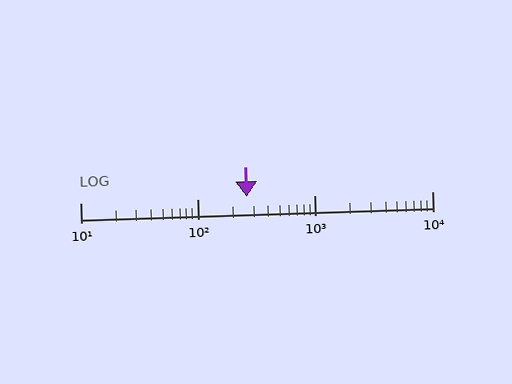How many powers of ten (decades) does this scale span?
The scale spans 3 decades, from 10 to 10000.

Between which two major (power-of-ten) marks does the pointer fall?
The pointer is between 100 and 1000.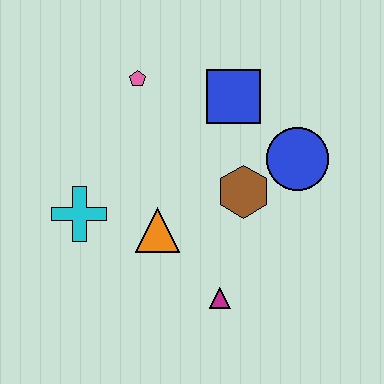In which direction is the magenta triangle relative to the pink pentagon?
The magenta triangle is below the pink pentagon.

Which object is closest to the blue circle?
The brown hexagon is closest to the blue circle.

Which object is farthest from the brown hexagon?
The cyan cross is farthest from the brown hexagon.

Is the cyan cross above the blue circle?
No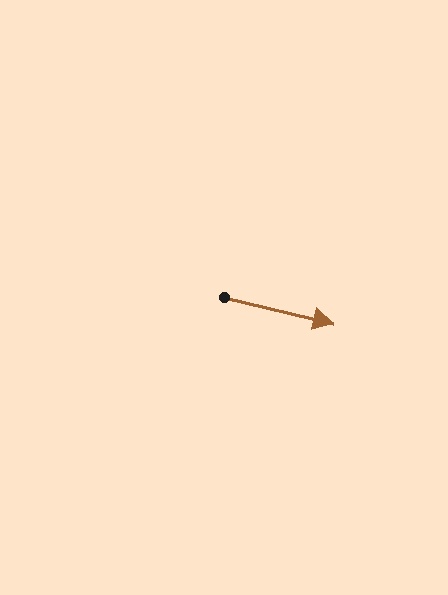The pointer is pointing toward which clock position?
Roughly 3 o'clock.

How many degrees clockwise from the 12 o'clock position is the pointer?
Approximately 103 degrees.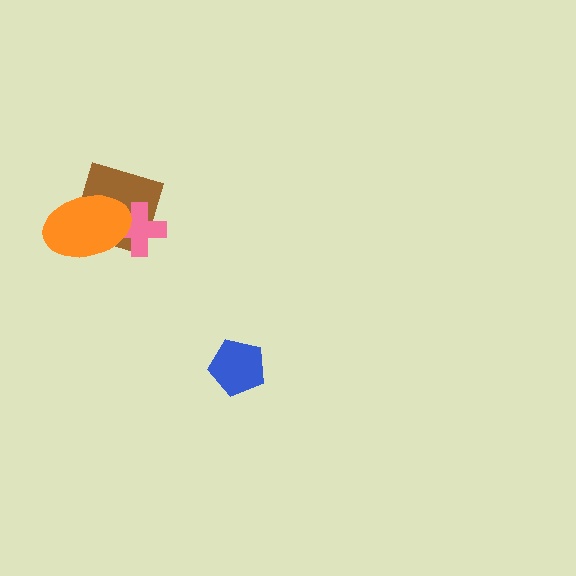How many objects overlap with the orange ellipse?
2 objects overlap with the orange ellipse.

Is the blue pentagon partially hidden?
No, no other shape covers it.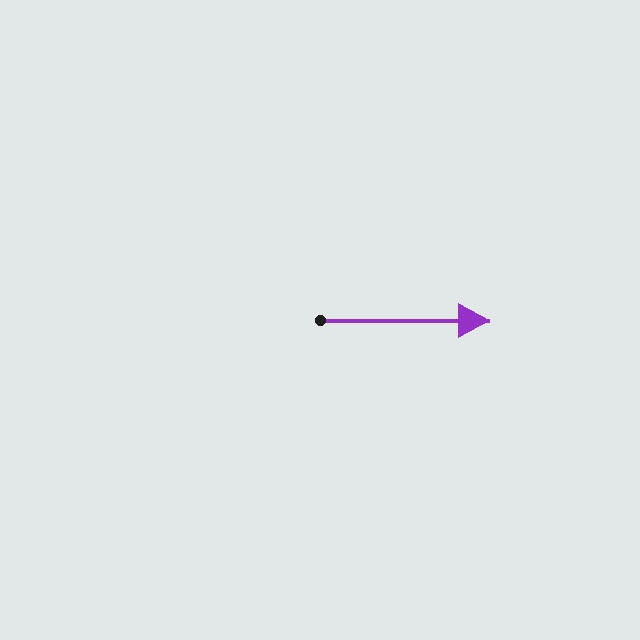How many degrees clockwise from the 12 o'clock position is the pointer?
Approximately 90 degrees.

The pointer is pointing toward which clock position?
Roughly 3 o'clock.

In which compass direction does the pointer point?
East.